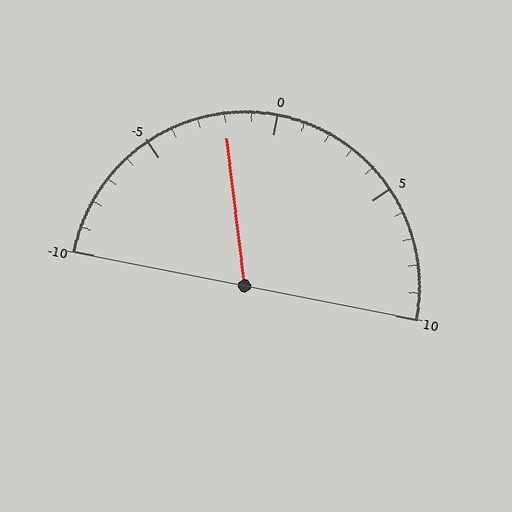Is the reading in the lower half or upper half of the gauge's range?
The reading is in the lower half of the range (-10 to 10).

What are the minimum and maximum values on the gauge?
The gauge ranges from -10 to 10.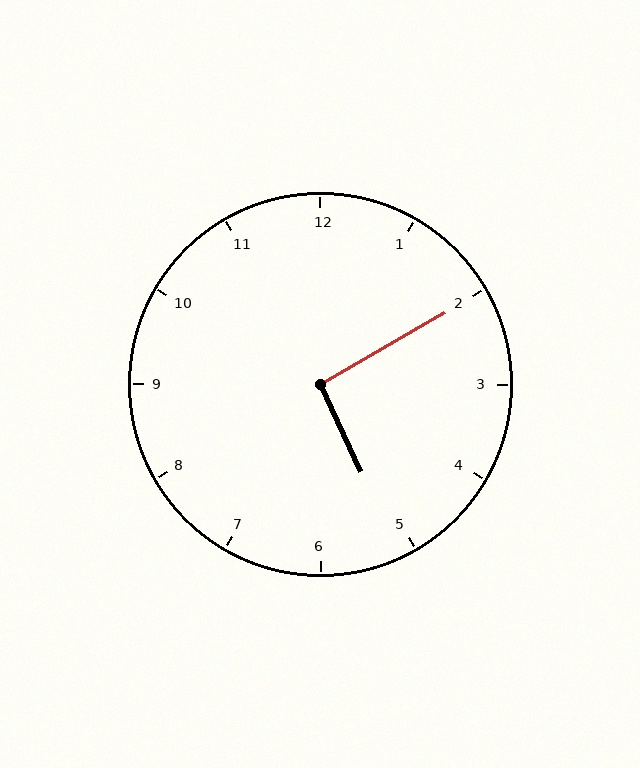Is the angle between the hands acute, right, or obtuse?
It is right.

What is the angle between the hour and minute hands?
Approximately 95 degrees.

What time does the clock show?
5:10.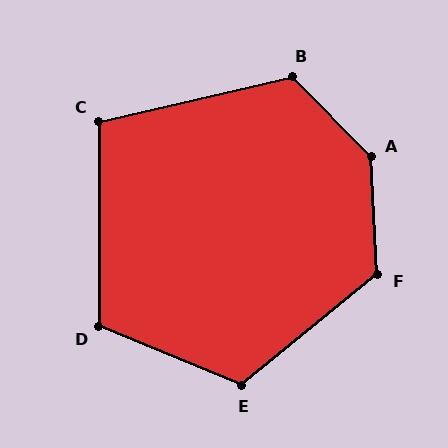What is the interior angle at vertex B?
Approximately 122 degrees (obtuse).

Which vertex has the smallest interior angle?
C, at approximately 103 degrees.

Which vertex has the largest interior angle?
A, at approximately 138 degrees.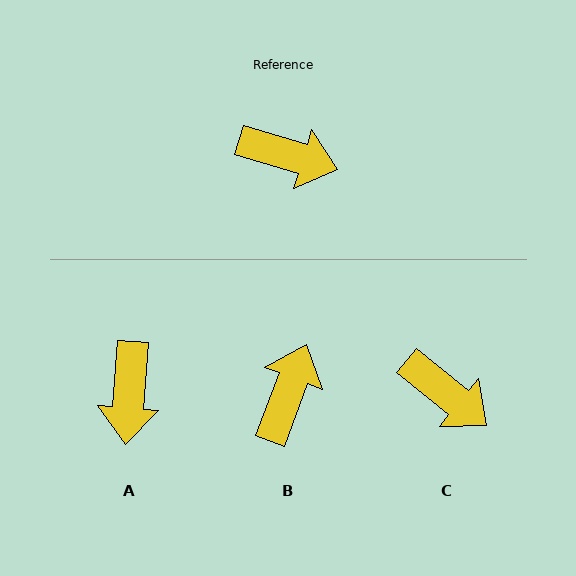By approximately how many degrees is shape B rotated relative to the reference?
Approximately 86 degrees counter-clockwise.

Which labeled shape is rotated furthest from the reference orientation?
B, about 86 degrees away.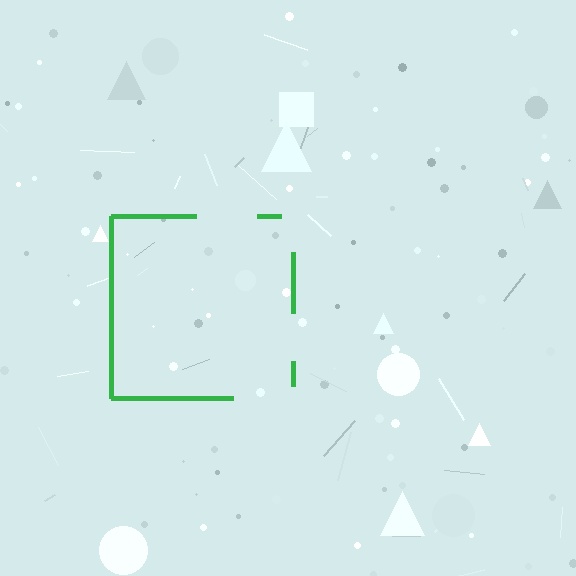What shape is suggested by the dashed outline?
The dashed outline suggests a square.